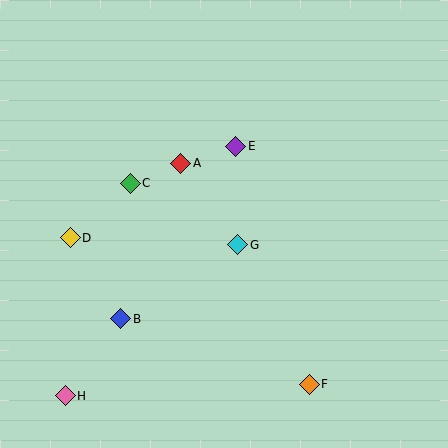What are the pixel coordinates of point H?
Point H is at (65, 396).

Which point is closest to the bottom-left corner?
Point H is closest to the bottom-left corner.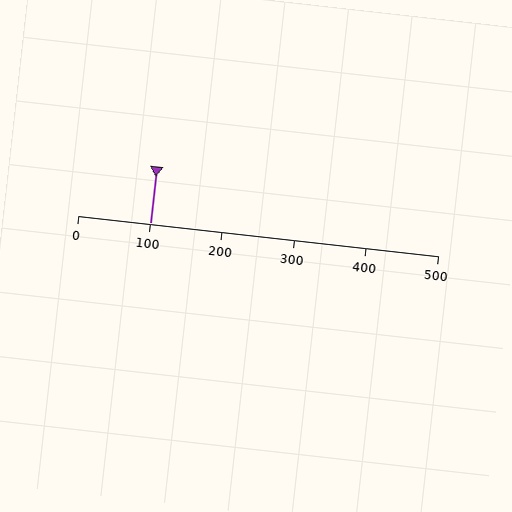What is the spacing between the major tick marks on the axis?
The major ticks are spaced 100 apart.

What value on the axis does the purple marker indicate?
The marker indicates approximately 100.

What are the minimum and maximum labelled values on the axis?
The axis runs from 0 to 500.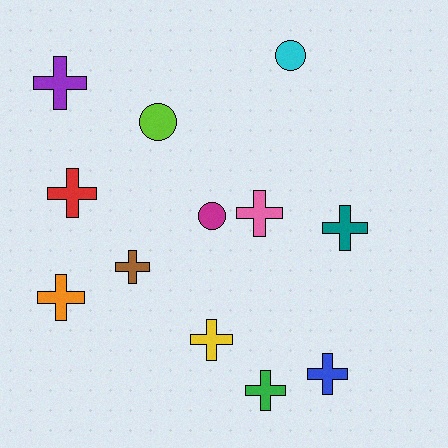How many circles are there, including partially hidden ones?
There are 3 circles.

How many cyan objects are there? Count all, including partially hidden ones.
There is 1 cyan object.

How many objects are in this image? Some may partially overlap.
There are 12 objects.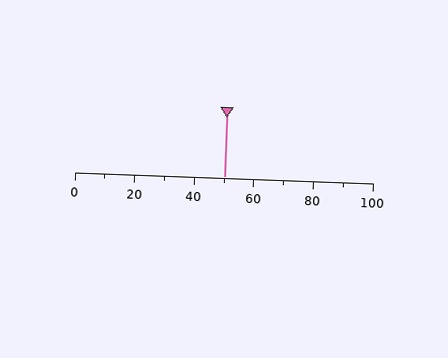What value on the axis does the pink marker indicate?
The marker indicates approximately 50.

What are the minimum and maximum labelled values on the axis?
The axis runs from 0 to 100.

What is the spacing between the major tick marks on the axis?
The major ticks are spaced 20 apart.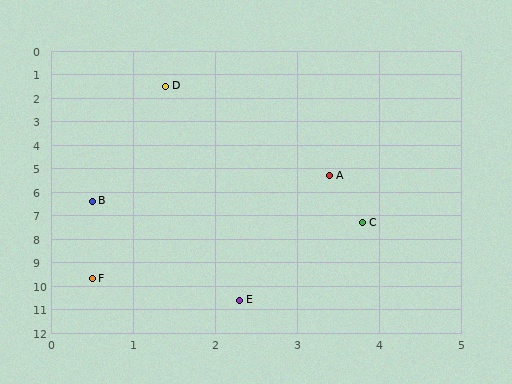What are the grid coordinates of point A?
Point A is at approximately (3.4, 5.3).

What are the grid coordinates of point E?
Point E is at approximately (2.3, 10.6).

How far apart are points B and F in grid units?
Points B and F are about 3.3 grid units apart.